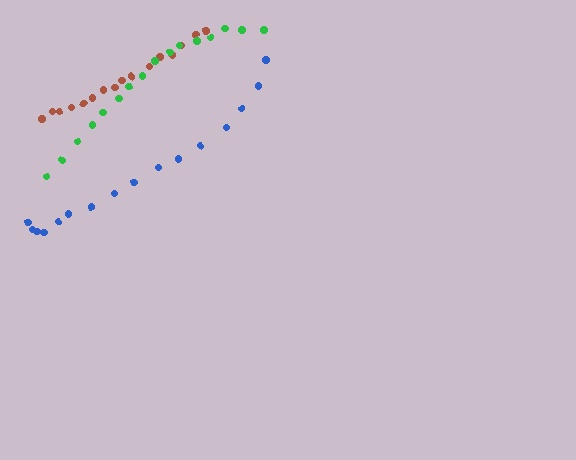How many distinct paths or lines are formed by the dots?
There are 3 distinct paths.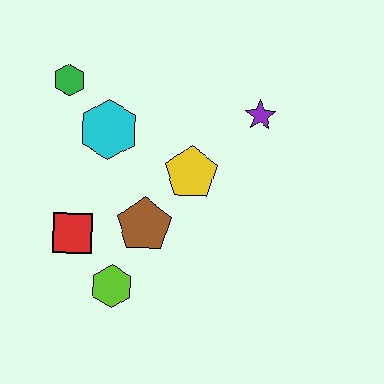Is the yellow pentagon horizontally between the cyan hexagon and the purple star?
Yes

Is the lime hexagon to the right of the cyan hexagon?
Yes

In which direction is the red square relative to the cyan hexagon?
The red square is below the cyan hexagon.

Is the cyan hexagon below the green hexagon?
Yes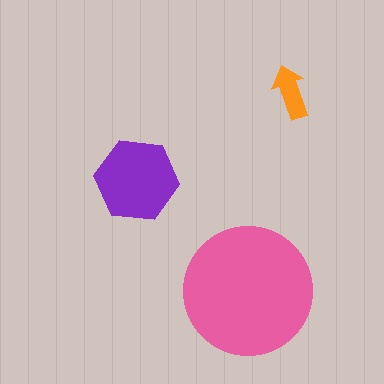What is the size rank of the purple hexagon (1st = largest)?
2nd.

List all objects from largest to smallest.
The pink circle, the purple hexagon, the orange arrow.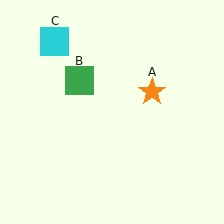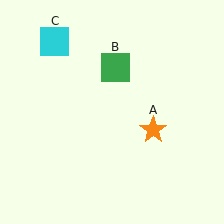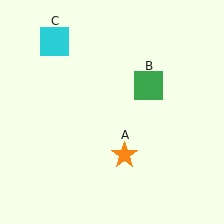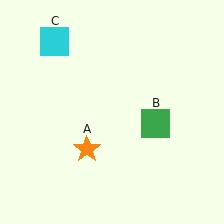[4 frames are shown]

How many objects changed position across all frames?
2 objects changed position: orange star (object A), green square (object B).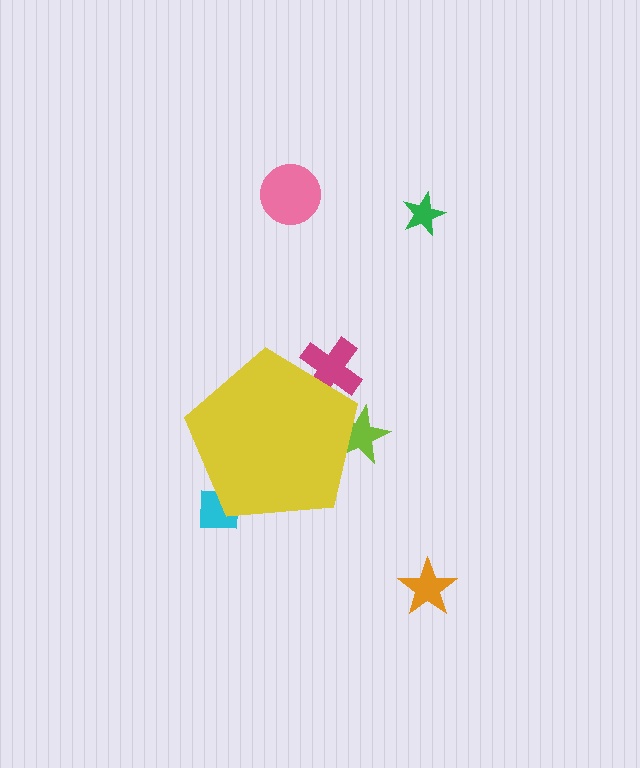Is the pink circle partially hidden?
No, the pink circle is fully visible.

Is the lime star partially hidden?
Yes, the lime star is partially hidden behind the yellow pentagon.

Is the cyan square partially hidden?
Yes, the cyan square is partially hidden behind the yellow pentagon.